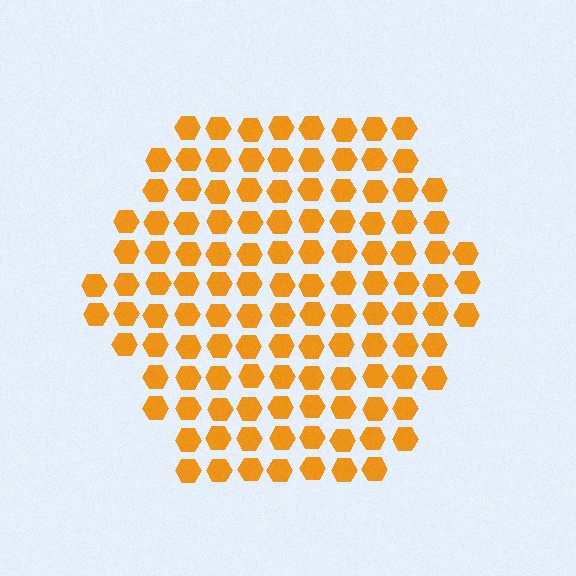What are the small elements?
The small elements are hexagons.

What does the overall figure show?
The overall figure shows a hexagon.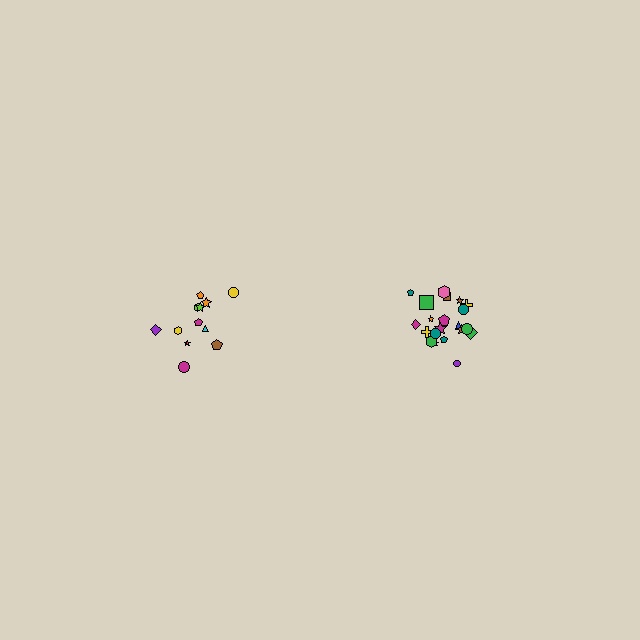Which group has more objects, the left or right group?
The right group.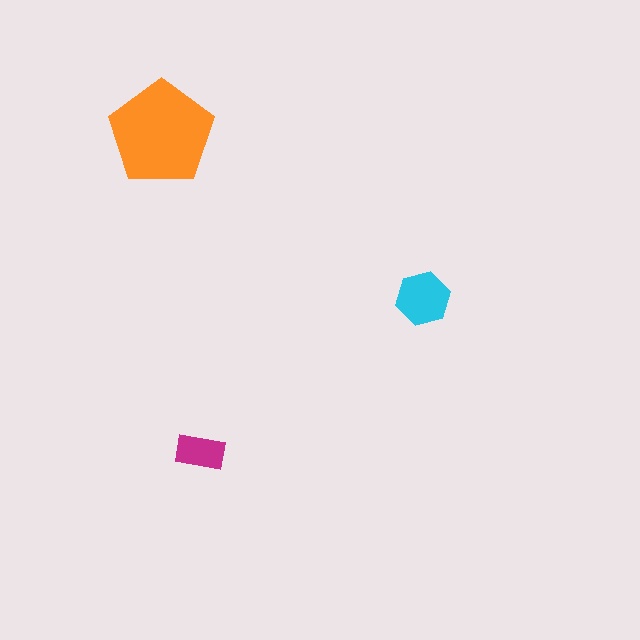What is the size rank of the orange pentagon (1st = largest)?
1st.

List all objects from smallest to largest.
The magenta rectangle, the cyan hexagon, the orange pentagon.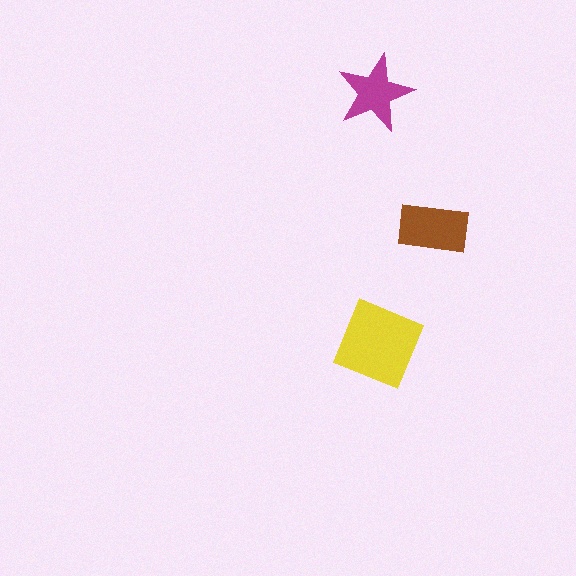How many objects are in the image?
There are 3 objects in the image.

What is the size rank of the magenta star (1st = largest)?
3rd.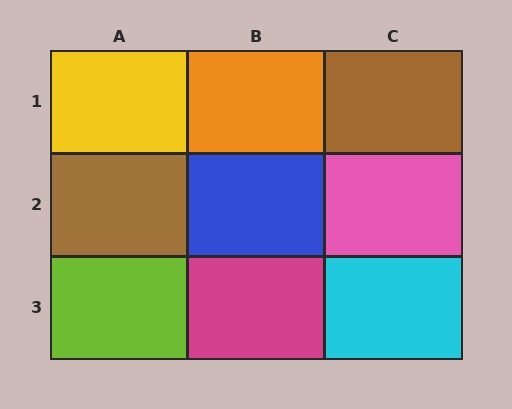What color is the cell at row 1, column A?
Yellow.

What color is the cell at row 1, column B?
Orange.